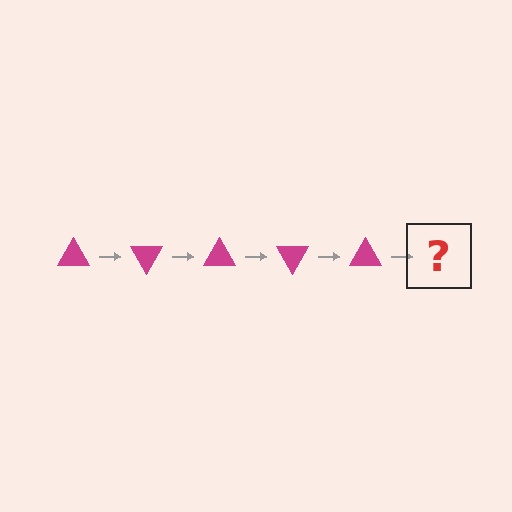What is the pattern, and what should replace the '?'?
The pattern is that the triangle rotates 60 degrees each step. The '?' should be a magenta triangle rotated 300 degrees.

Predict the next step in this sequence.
The next step is a magenta triangle rotated 300 degrees.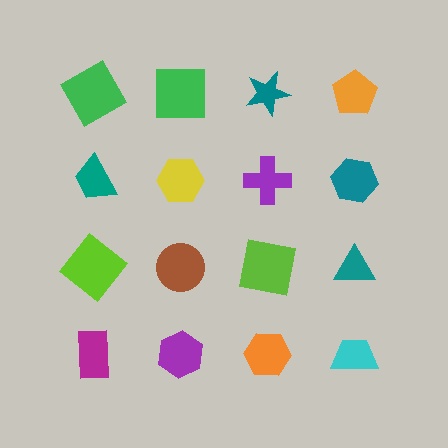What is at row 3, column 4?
A teal triangle.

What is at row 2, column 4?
A teal hexagon.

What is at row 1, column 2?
A green square.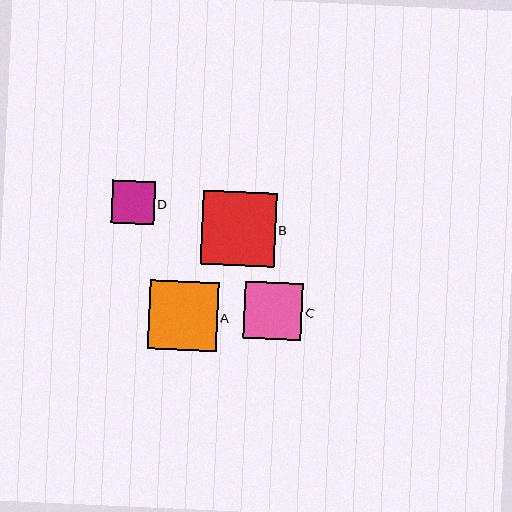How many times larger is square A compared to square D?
Square A is approximately 1.6 times the size of square D.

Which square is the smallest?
Square D is the smallest with a size of approximately 43 pixels.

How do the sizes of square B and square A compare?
Square B and square A are approximately the same size.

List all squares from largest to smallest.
From largest to smallest: B, A, C, D.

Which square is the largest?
Square B is the largest with a size of approximately 74 pixels.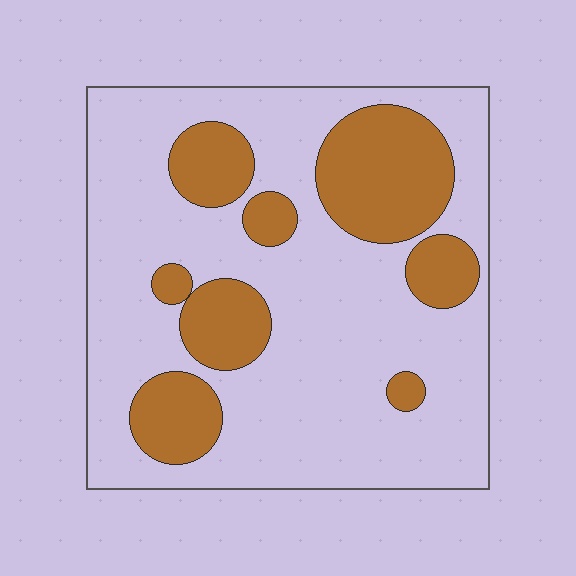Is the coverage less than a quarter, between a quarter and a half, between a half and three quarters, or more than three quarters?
Between a quarter and a half.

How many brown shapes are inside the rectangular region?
8.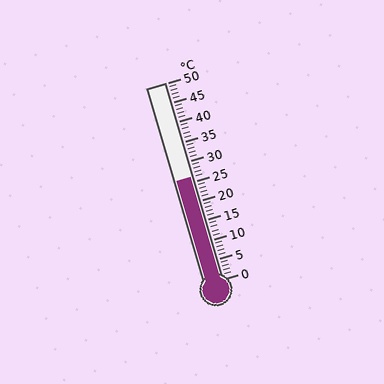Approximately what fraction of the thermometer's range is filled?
The thermometer is filled to approximately 50% of its range.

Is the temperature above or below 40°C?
The temperature is below 40°C.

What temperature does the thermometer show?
The thermometer shows approximately 26°C.